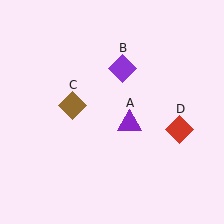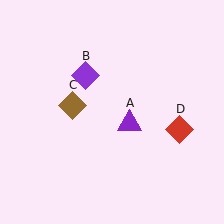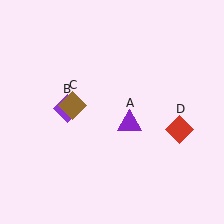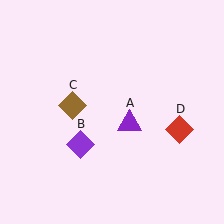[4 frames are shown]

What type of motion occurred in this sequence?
The purple diamond (object B) rotated counterclockwise around the center of the scene.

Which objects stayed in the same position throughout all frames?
Purple triangle (object A) and brown diamond (object C) and red diamond (object D) remained stationary.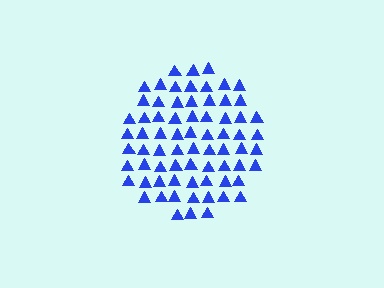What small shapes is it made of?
It is made of small triangles.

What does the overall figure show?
The overall figure shows a circle.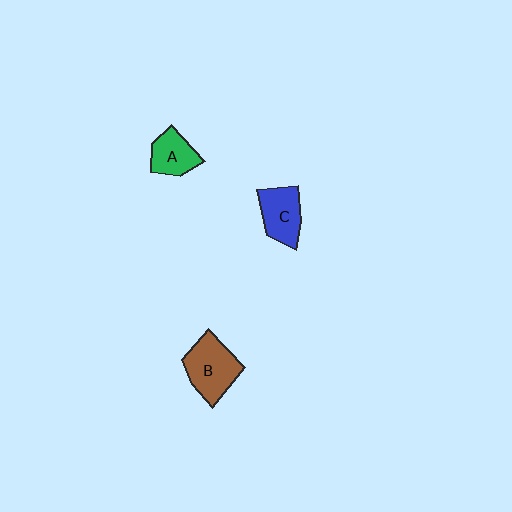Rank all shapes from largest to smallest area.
From largest to smallest: B (brown), C (blue), A (green).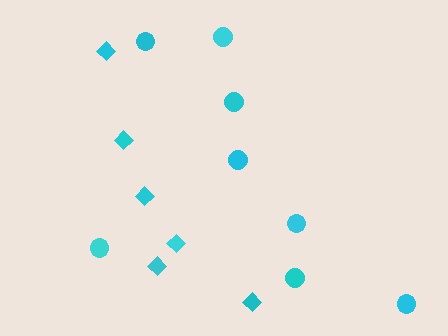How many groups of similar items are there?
There are 2 groups: one group of diamonds (6) and one group of circles (8).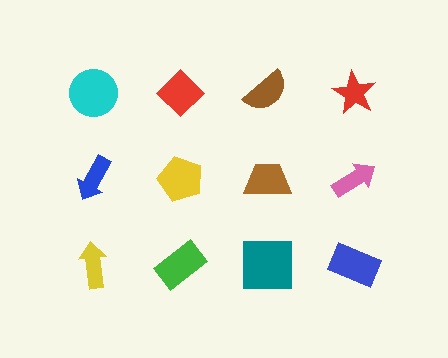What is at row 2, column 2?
A yellow pentagon.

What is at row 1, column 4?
A red star.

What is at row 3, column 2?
A green rectangle.